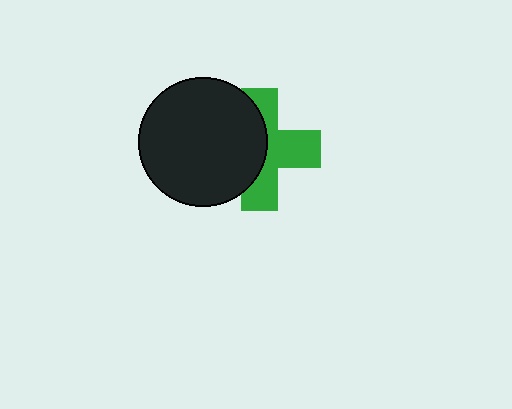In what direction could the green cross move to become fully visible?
The green cross could move right. That would shift it out from behind the black circle entirely.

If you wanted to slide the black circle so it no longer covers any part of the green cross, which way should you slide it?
Slide it left — that is the most direct way to separate the two shapes.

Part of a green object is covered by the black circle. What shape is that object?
It is a cross.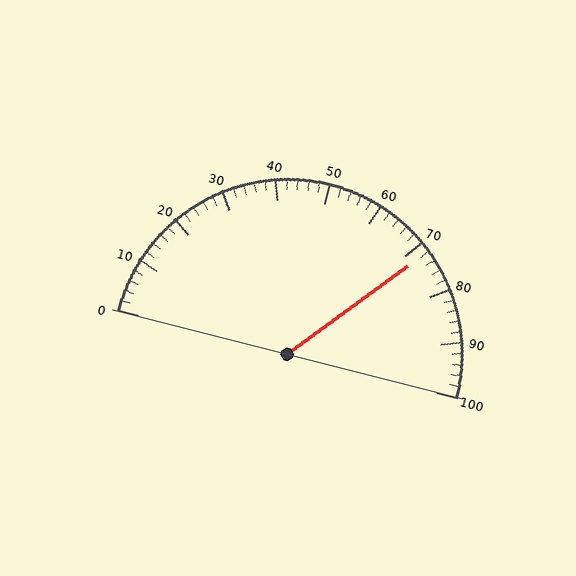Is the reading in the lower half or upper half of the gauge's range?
The reading is in the upper half of the range (0 to 100).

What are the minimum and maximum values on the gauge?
The gauge ranges from 0 to 100.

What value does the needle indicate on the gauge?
The needle indicates approximately 72.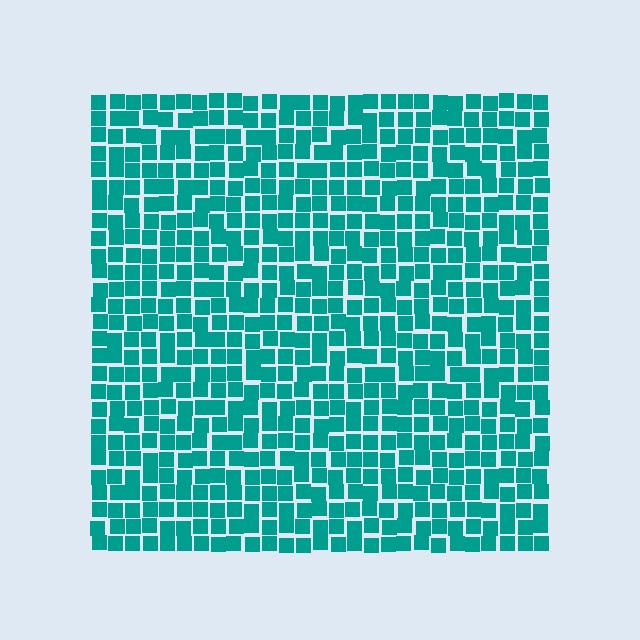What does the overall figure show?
The overall figure shows a square.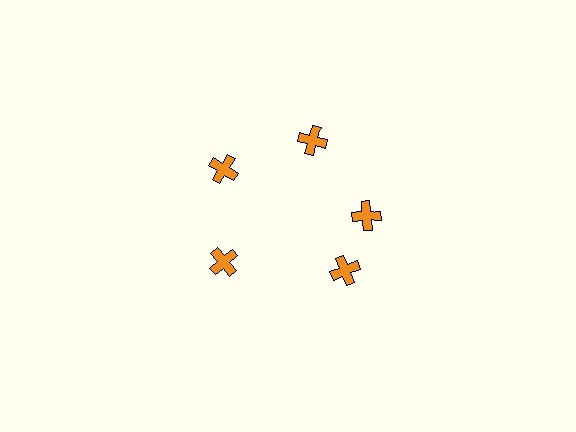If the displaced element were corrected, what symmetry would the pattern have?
It would have 5-fold rotational symmetry — the pattern would map onto itself every 72 degrees.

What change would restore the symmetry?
The symmetry would be restored by rotating it back into even spacing with its neighbors so that all 5 crosses sit at equal angles and equal distance from the center.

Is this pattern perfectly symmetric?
No. The 5 orange crosses are arranged in a ring, but one element near the 5 o'clock position is rotated out of alignment along the ring, breaking the 5-fold rotational symmetry.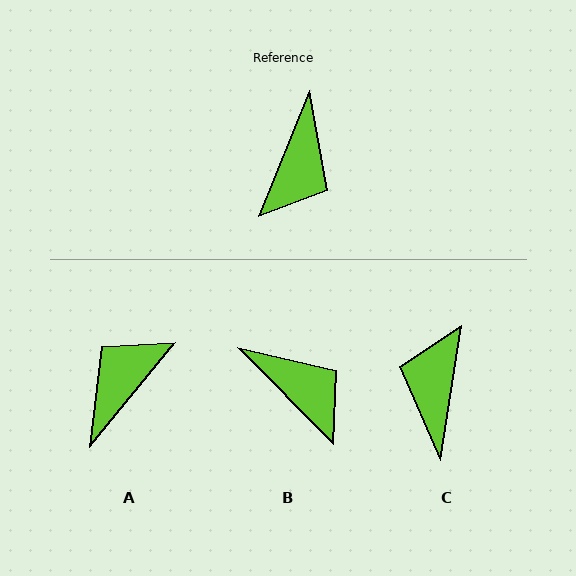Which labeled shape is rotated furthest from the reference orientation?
C, about 167 degrees away.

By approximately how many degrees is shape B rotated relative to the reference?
Approximately 66 degrees counter-clockwise.